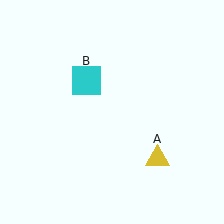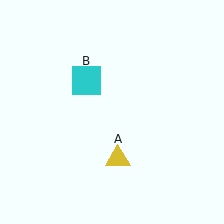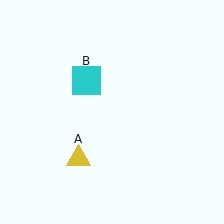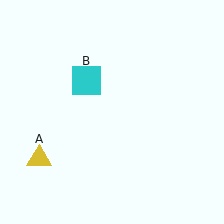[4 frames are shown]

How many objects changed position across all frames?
1 object changed position: yellow triangle (object A).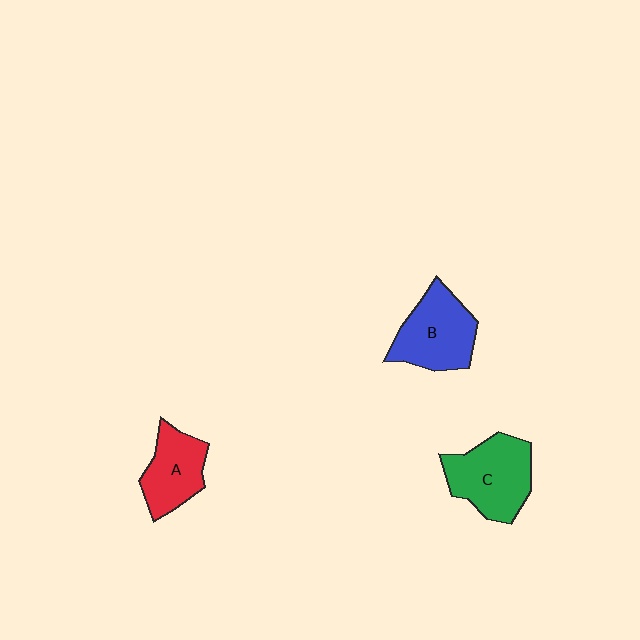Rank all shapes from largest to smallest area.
From largest to smallest: C (green), B (blue), A (red).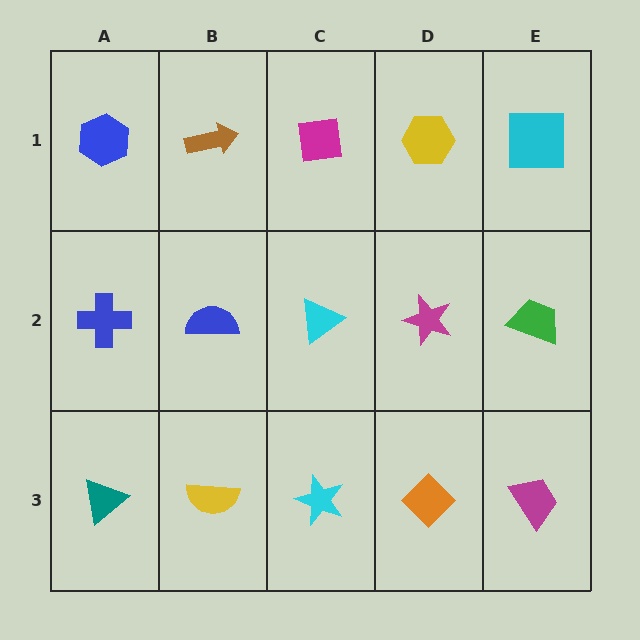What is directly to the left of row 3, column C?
A yellow semicircle.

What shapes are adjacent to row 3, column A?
A blue cross (row 2, column A), a yellow semicircle (row 3, column B).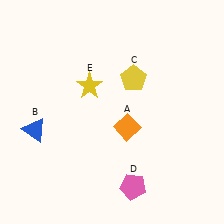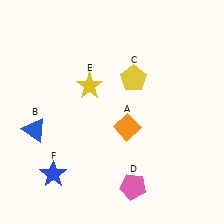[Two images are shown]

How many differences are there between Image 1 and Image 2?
There is 1 difference between the two images.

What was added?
A blue star (F) was added in Image 2.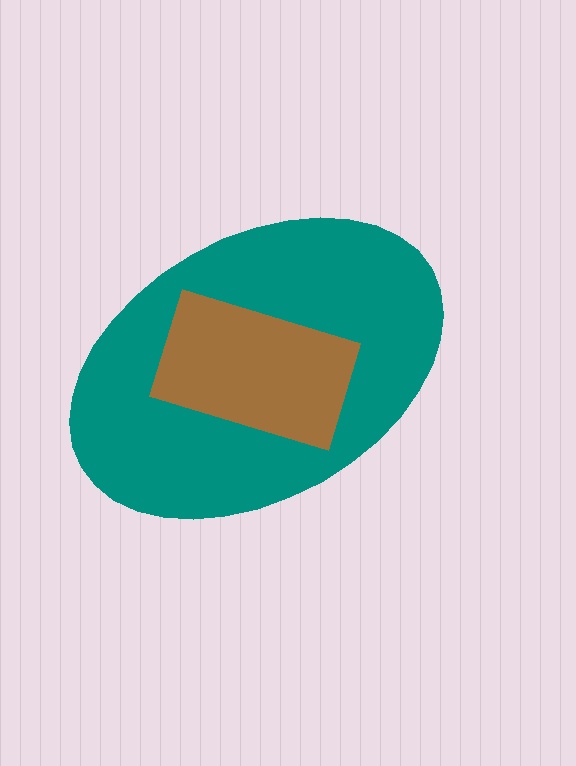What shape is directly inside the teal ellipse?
The brown rectangle.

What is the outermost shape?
The teal ellipse.